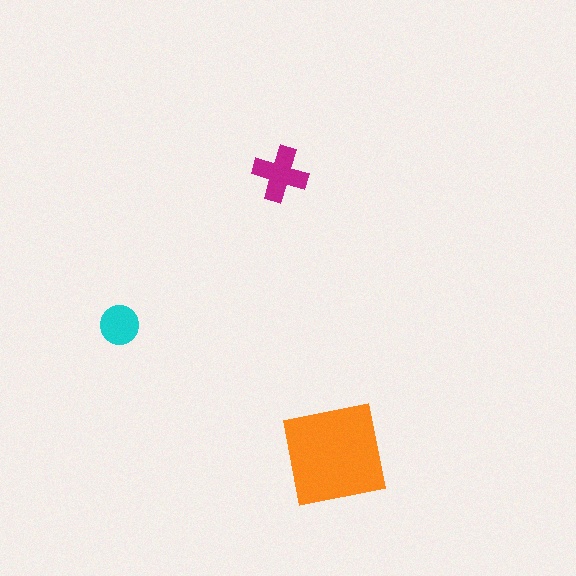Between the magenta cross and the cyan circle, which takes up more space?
The magenta cross.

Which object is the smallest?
The cyan circle.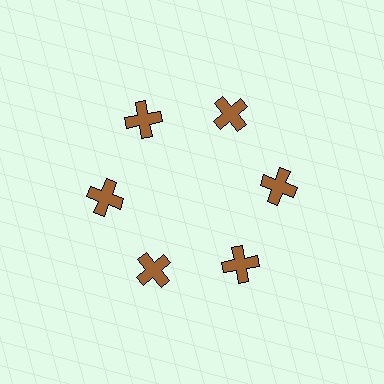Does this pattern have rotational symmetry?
Yes, this pattern has 6-fold rotational symmetry. It looks the same after rotating 60 degrees around the center.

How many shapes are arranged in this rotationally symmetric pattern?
There are 6 shapes, arranged in 6 groups of 1.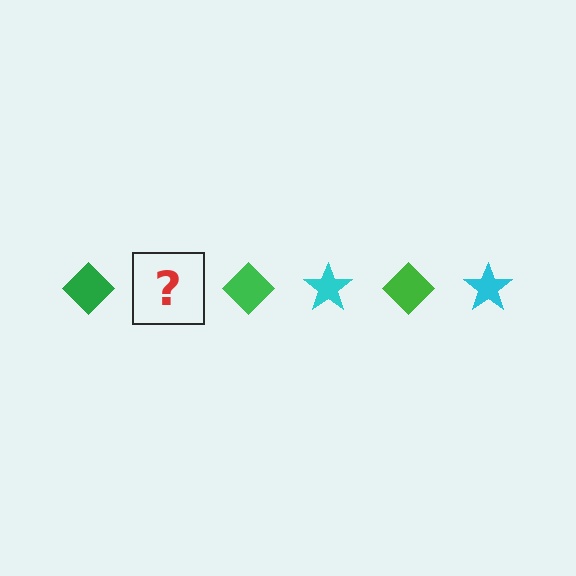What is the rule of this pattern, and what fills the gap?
The rule is that the pattern alternates between green diamond and cyan star. The gap should be filled with a cyan star.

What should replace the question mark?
The question mark should be replaced with a cyan star.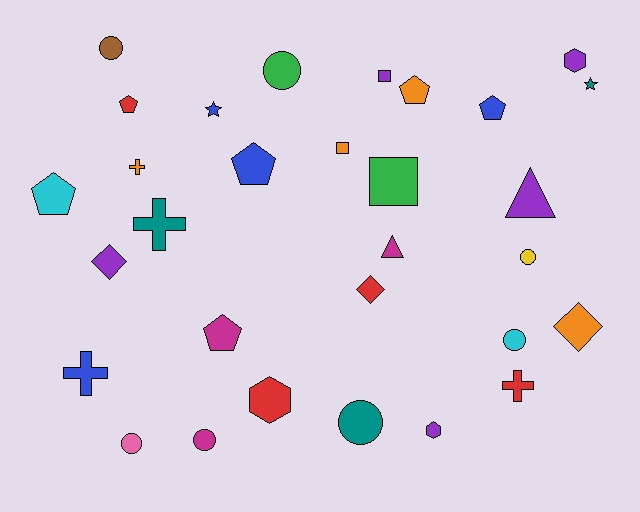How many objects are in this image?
There are 30 objects.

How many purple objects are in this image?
There are 5 purple objects.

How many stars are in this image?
There are 2 stars.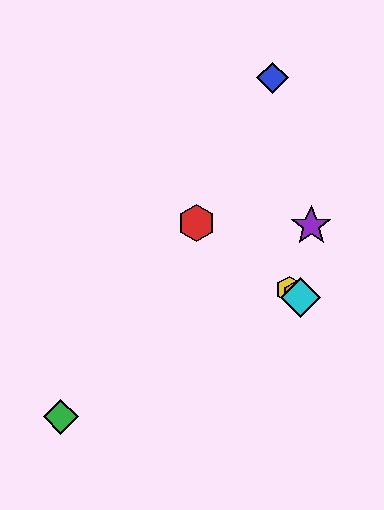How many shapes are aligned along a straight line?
4 shapes (the red hexagon, the yellow hexagon, the orange hexagon, the cyan diamond) are aligned along a straight line.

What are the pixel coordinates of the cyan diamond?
The cyan diamond is at (301, 298).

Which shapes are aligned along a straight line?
The red hexagon, the yellow hexagon, the orange hexagon, the cyan diamond are aligned along a straight line.